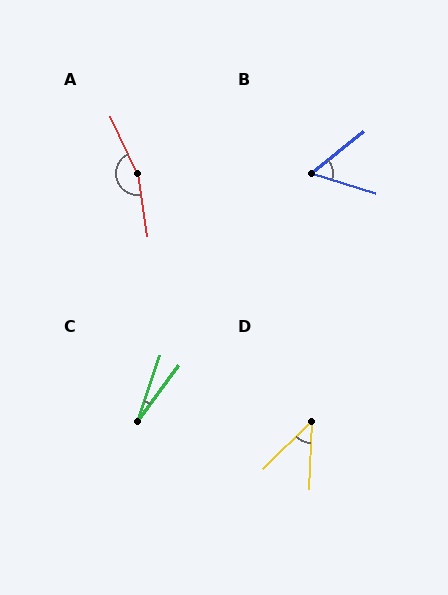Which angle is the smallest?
C, at approximately 18 degrees.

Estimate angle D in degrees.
Approximately 43 degrees.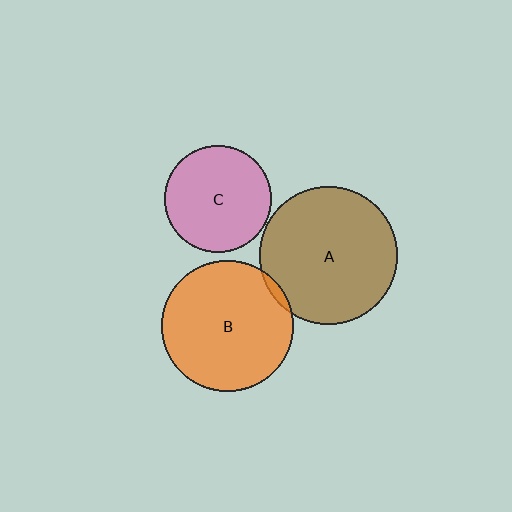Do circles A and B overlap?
Yes.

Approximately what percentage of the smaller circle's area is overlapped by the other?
Approximately 5%.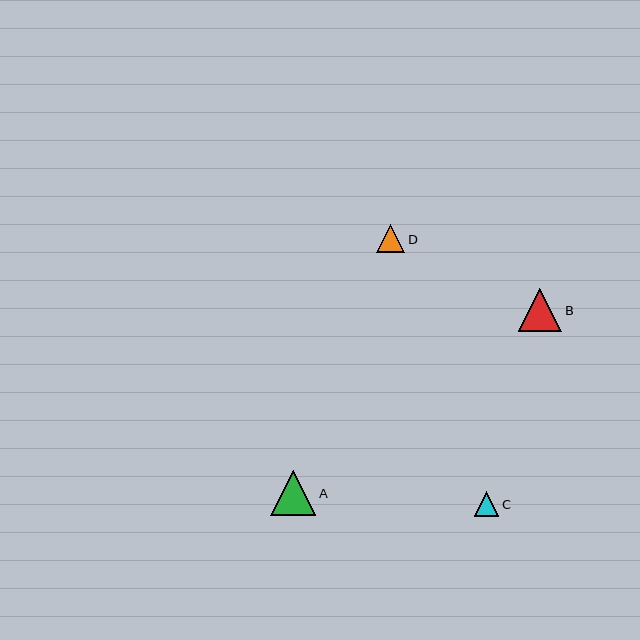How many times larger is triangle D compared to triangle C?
Triangle D is approximately 1.2 times the size of triangle C.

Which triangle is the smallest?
Triangle C is the smallest with a size of approximately 24 pixels.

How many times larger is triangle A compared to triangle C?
Triangle A is approximately 1.9 times the size of triangle C.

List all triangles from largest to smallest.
From largest to smallest: A, B, D, C.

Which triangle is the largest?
Triangle A is the largest with a size of approximately 45 pixels.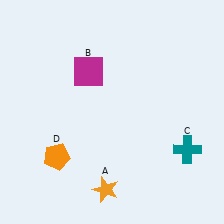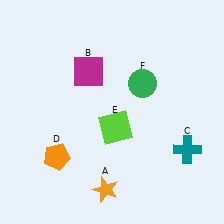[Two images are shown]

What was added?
A lime square (E), a green circle (F) were added in Image 2.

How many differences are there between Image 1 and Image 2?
There are 2 differences between the two images.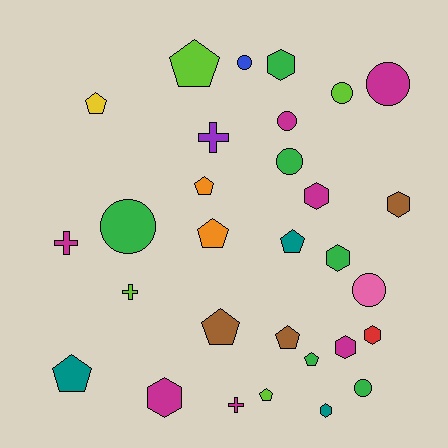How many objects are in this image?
There are 30 objects.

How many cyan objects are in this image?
There are no cyan objects.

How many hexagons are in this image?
There are 8 hexagons.